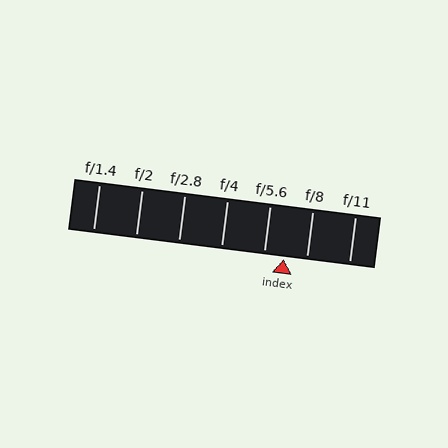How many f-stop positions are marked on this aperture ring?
There are 7 f-stop positions marked.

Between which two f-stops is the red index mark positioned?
The index mark is between f/5.6 and f/8.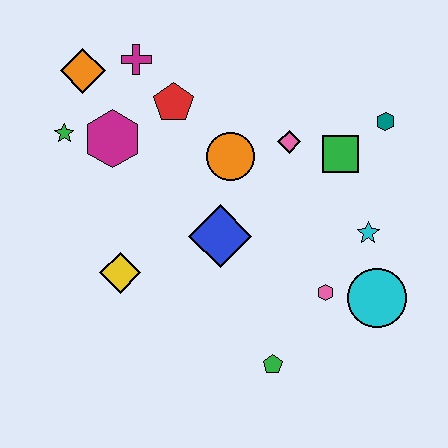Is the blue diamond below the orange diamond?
Yes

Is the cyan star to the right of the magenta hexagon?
Yes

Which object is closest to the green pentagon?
The pink hexagon is closest to the green pentagon.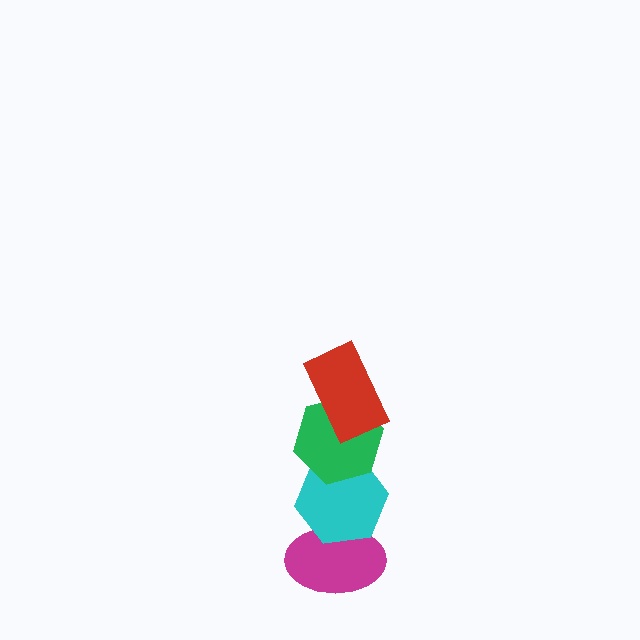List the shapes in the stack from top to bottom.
From top to bottom: the red rectangle, the green hexagon, the cyan hexagon, the magenta ellipse.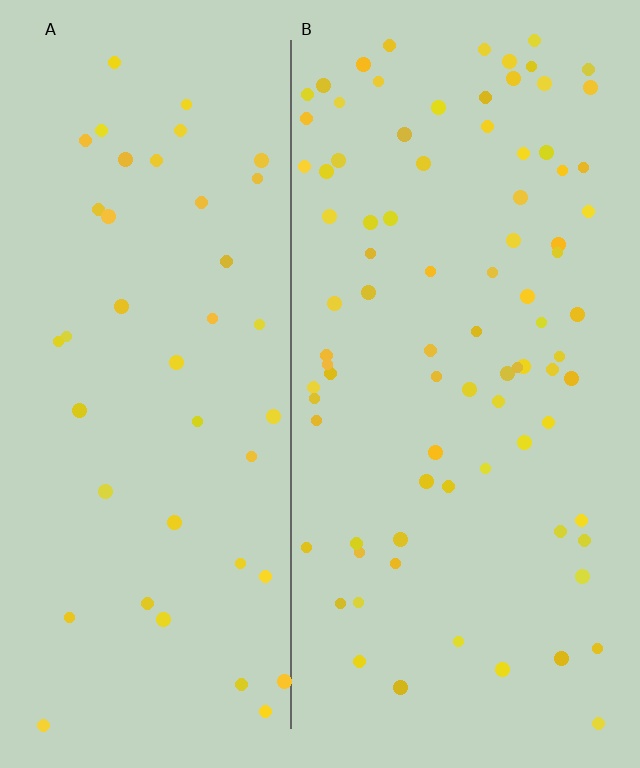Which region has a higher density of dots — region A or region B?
B (the right).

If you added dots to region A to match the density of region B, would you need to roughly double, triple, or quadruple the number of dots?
Approximately double.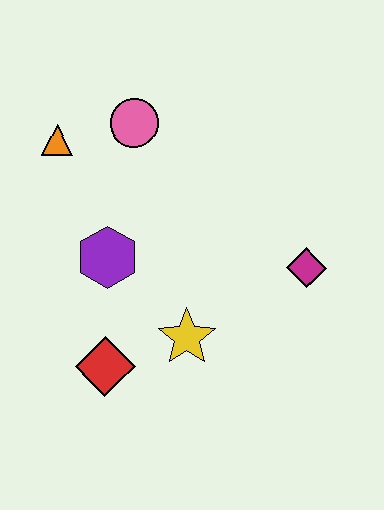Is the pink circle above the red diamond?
Yes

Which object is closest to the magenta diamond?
The yellow star is closest to the magenta diamond.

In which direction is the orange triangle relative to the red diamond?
The orange triangle is above the red diamond.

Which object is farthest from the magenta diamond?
The orange triangle is farthest from the magenta diamond.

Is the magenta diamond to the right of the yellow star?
Yes